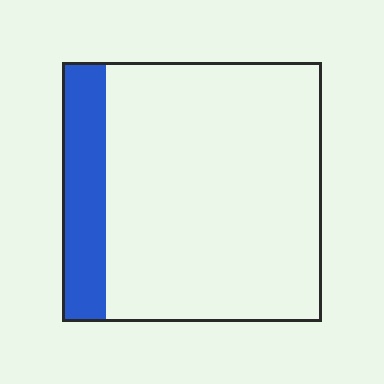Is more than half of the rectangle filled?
No.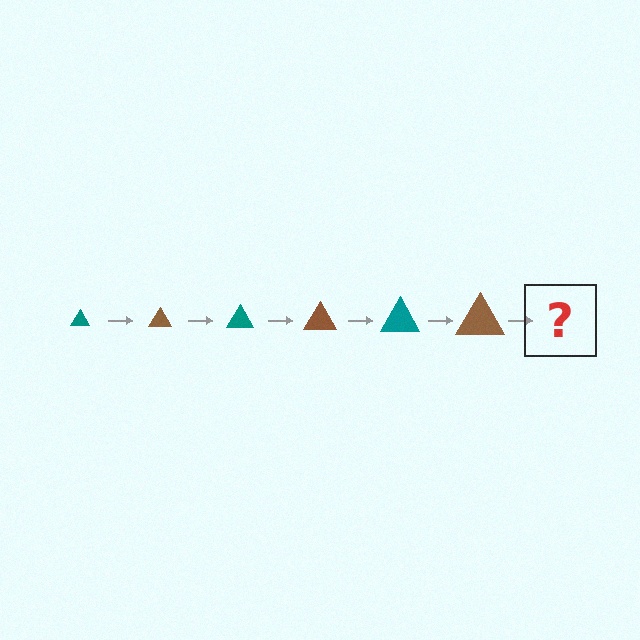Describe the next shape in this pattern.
It should be a teal triangle, larger than the previous one.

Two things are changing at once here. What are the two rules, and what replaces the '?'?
The two rules are that the triangle grows larger each step and the color cycles through teal and brown. The '?' should be a teal triangle, larger than the previous one.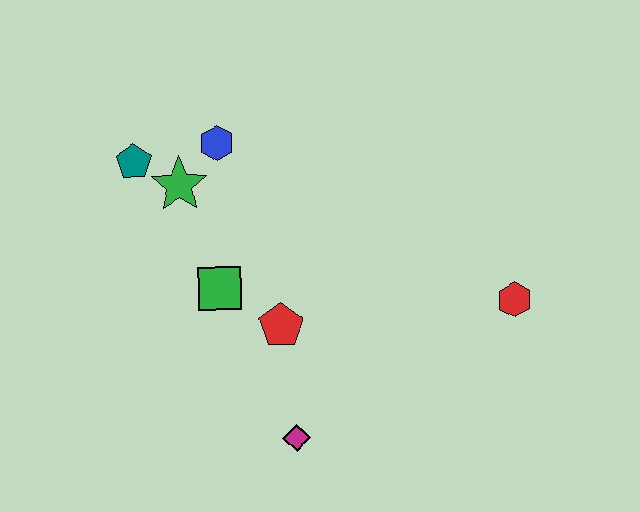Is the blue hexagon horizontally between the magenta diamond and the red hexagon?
No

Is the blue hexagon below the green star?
No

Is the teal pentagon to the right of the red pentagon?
No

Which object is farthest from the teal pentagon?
The red hexagon is farthest from the teal pentagon.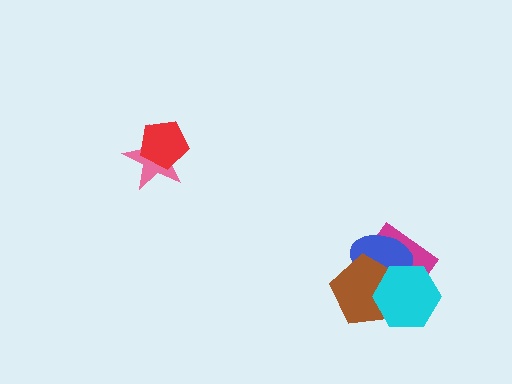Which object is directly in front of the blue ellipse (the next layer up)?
The brown pentagon is directly in front of the blue ellipse.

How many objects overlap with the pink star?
1 object overlaps with the pink star.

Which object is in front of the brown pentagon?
The cyan hexagon is in front of the brown pentagon.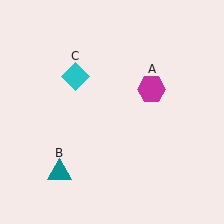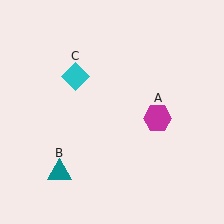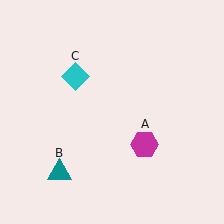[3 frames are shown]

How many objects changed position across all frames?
1 object changed position: magenta hexagon (object A).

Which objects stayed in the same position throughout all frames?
Teal triangle (object B) and cyan diamond (object C) remained stationary.